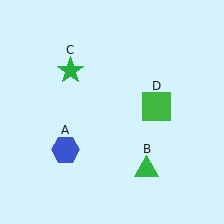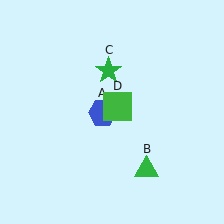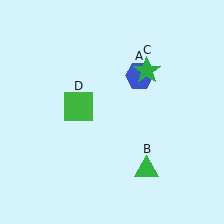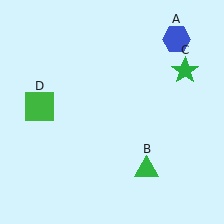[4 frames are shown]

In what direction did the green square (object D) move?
The green square (object D) moved left.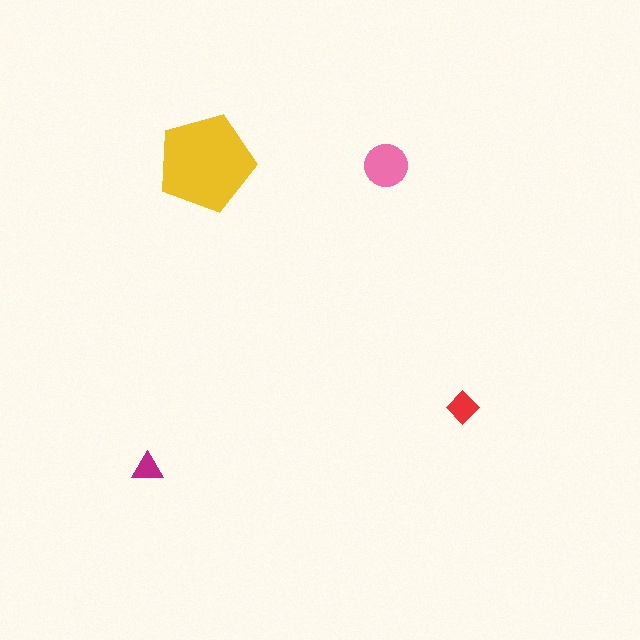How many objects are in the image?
There are 4 objects in the image.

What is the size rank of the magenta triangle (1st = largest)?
4th.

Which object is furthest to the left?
The magenta triangle is leftmost.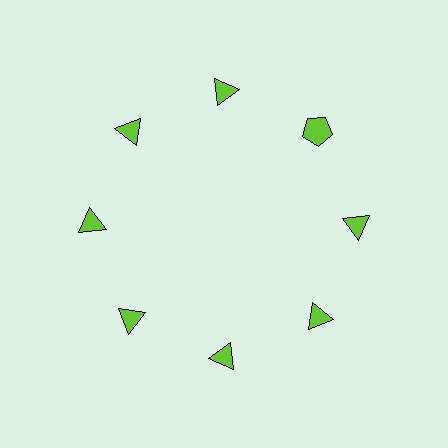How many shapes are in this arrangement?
There are 8 shapes arranged in a ring pattern.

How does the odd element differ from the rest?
It has a different shape: pentagon instead of triangle.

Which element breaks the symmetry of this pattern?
The lime pentagon at roughly the 2 o'clock position breaks the symmetry. All other shapes are lime triangles.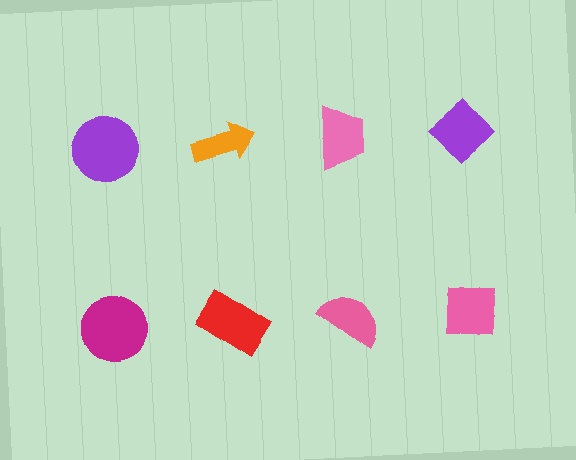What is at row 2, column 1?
A magenta circle.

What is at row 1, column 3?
A pink trapezoid.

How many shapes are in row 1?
4 shapes.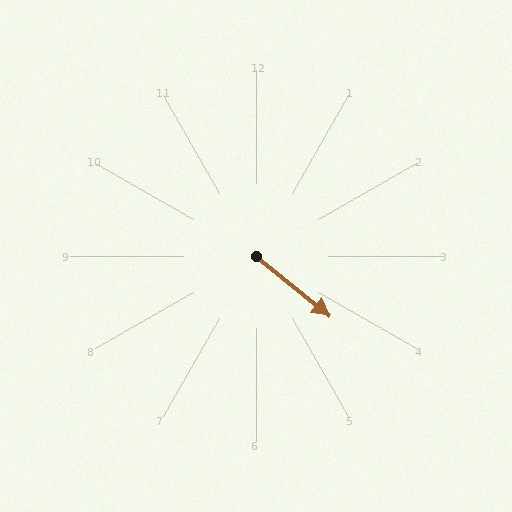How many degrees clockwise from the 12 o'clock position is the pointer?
Approximately 129 degrees.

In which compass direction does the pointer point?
Southeast.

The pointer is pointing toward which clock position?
Roughly 4 o'clock.